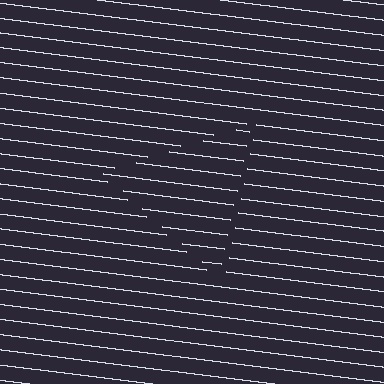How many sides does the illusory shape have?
3 sides — the line-ends trace a triangle.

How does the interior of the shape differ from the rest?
The interior of the shape contains the same grating, shifted by half a period — the contour is defined by the phase discontinuity where line-ends from the inner and outer gratings abut.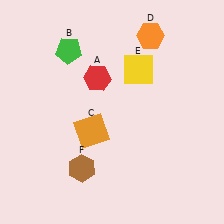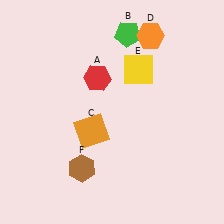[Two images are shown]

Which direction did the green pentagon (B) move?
The green pentagon (B) moved right.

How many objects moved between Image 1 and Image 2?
1 object moved between the two images.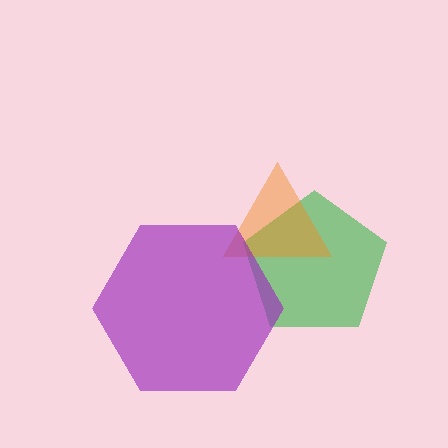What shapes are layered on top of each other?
The layered shapes are: a green pentagon, an orange triangle, a purple hexagon.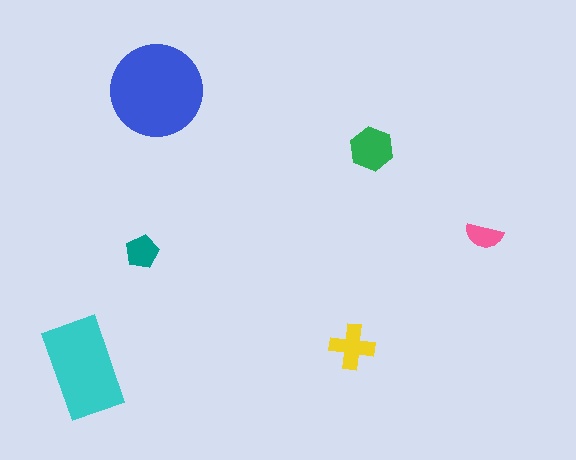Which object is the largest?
The blue circle.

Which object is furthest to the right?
The pink semicircle is rightmost.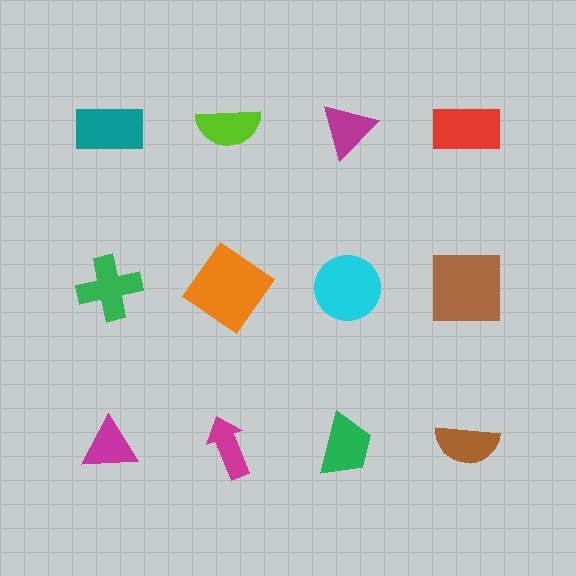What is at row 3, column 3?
A green trapezoid.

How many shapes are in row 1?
4 shapes.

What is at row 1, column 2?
A lime semicircle.